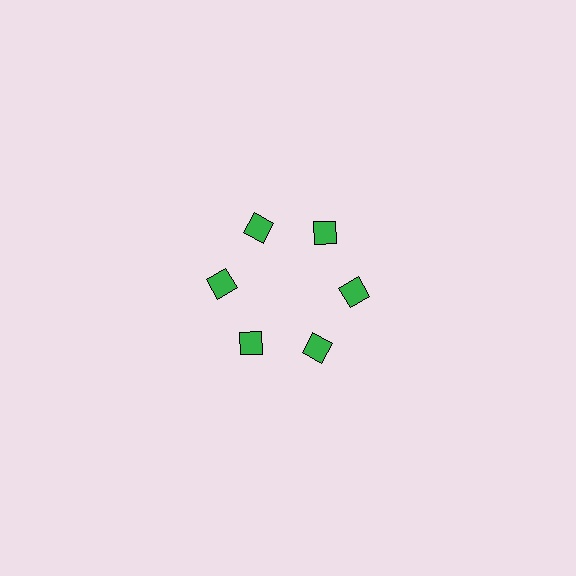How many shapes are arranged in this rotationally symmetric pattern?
There are 6 shapes, arranged in 6 groups of 1.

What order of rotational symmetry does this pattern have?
This pattern has 6-fold rotational symmetry.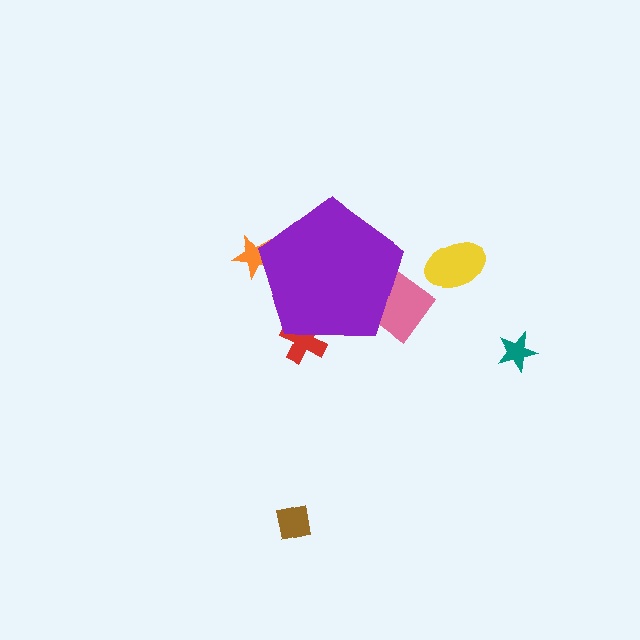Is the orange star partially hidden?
Yes, the orange star is partially hidden behind the purple pentagon.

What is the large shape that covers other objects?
A purple pentagon.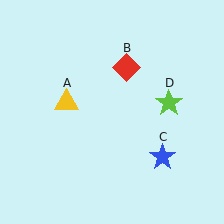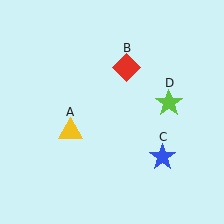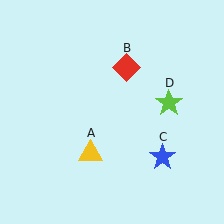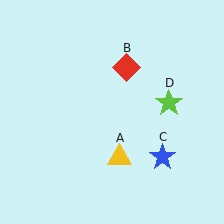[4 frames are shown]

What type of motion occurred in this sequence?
The yellow triangle (object A) rotated counterclockwise around the center of the scene.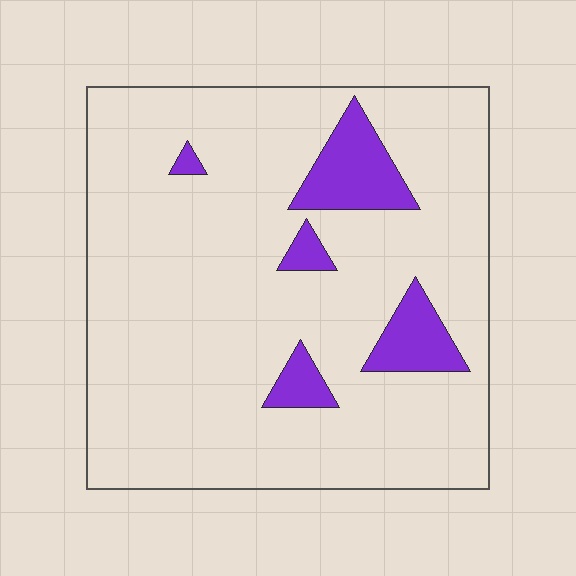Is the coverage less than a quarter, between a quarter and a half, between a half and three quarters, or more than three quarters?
Less than a quarter.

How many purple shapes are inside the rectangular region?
5.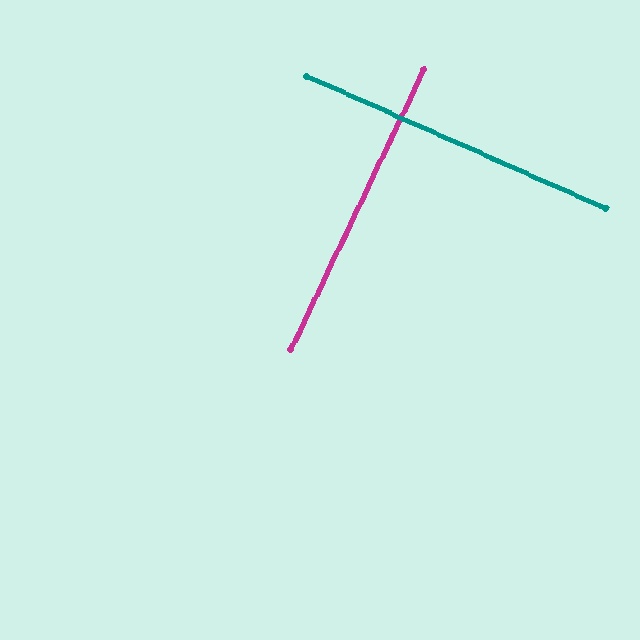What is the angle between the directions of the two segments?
Approximately 89 degrees.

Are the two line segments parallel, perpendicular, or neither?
Perpendicular — they meet at approximately 89°.